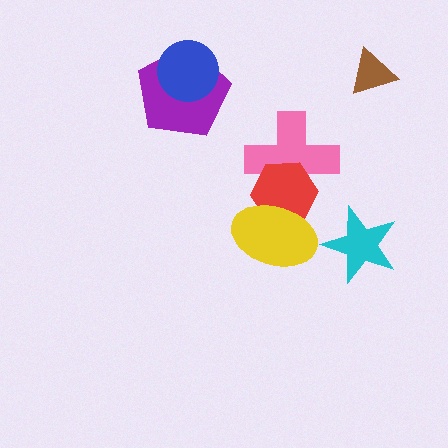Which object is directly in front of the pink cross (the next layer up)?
The red hexagon is directly in front of the pink cross.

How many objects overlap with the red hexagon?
2 objects overlap with the red hexagon.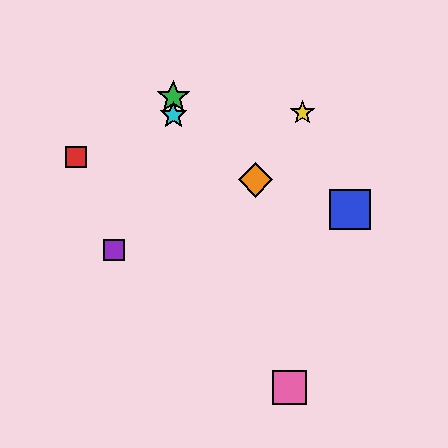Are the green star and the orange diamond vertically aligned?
No, the green star is at x≈173 and the orange diamond is at x≈255.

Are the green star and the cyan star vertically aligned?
Yes, both are at x≈173.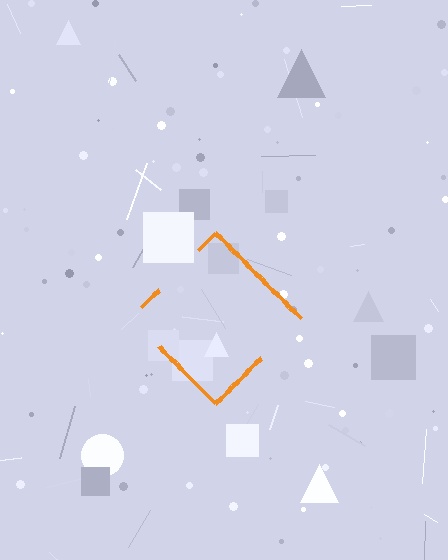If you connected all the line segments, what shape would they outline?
They would outline a diamond.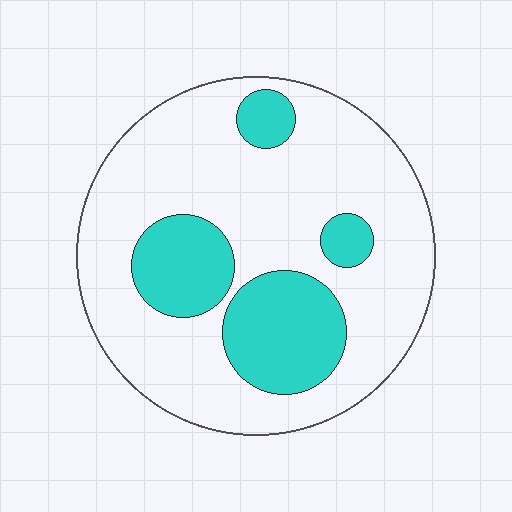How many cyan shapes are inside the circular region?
4.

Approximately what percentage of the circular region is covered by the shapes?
Approximately 25%.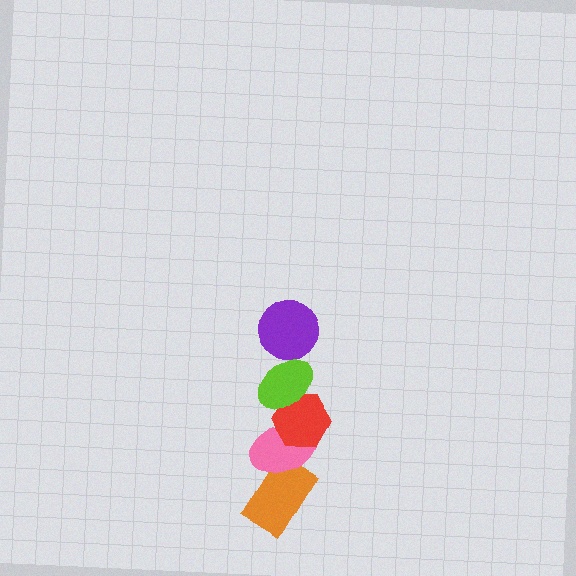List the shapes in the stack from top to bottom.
From top to bottom: the purple circle, the lime ellipse, the red hexagon, the pink ellipse, the orange rectangle.